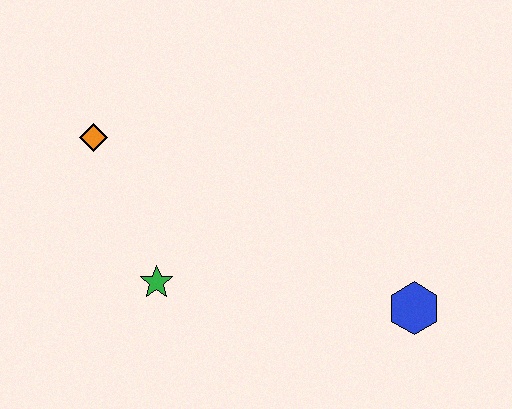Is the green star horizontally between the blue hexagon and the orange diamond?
Yes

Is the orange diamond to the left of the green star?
Yes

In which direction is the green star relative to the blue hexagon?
The green star is to the left of the blue hexagon.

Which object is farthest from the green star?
The blue hexagon is farthest from the green star.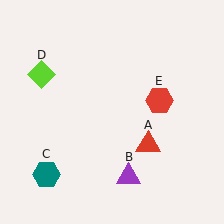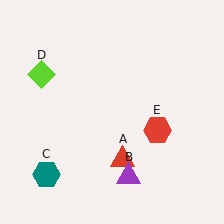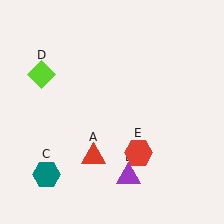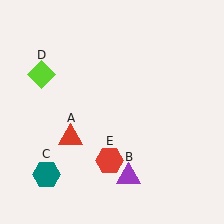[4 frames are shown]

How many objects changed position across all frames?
2 objects changed position: red triangle (object A), red hexagon (object E).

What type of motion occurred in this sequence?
The red triangle (object A), red hexagon (object E) rotated clockwise around the center of the scene.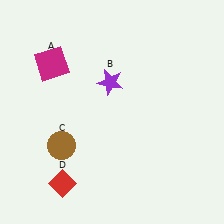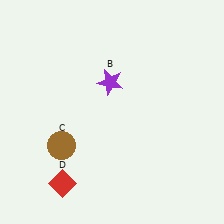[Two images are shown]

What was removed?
The magenta square (A) was removed in Image 2.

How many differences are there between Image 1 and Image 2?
There is 1 difference between the two images.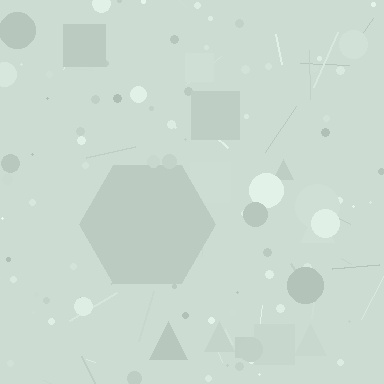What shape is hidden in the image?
A hexagon is hidden in the image.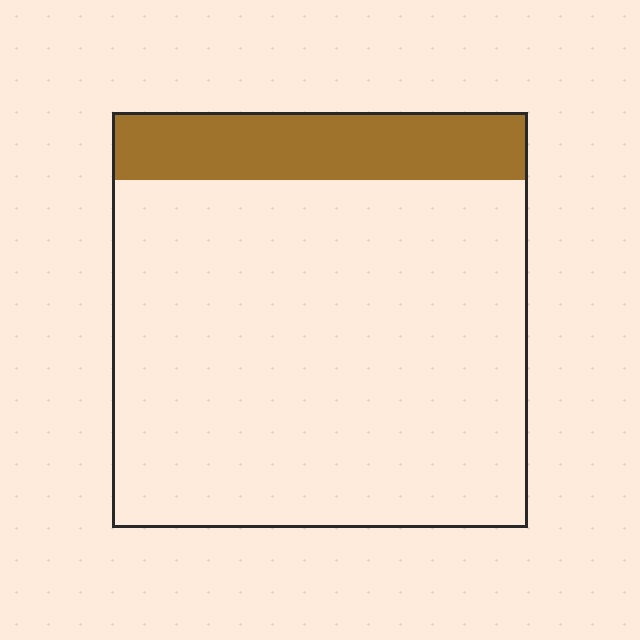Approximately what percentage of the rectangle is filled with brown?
Approximately 15%.